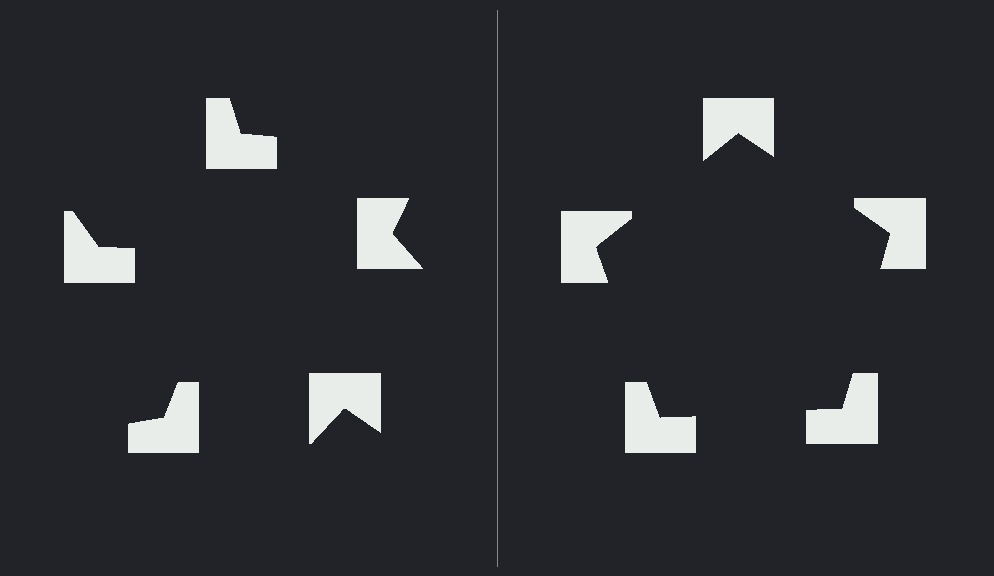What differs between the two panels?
The notched squares are positioned identically on both sides; only the wedge orientations differ. On the right they align to a pentagon; on the left they are misaligned.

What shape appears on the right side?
An illusory pentagon.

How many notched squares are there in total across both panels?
10 — 5 on each side.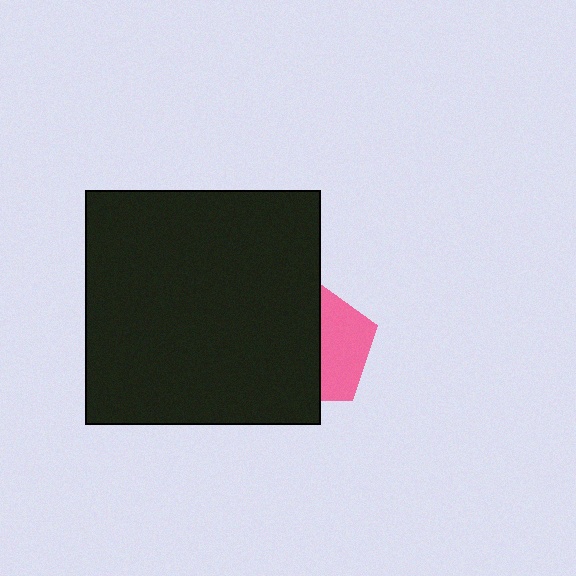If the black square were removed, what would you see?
You would see the complete pink pentagon.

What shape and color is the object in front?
The object in front is a black square.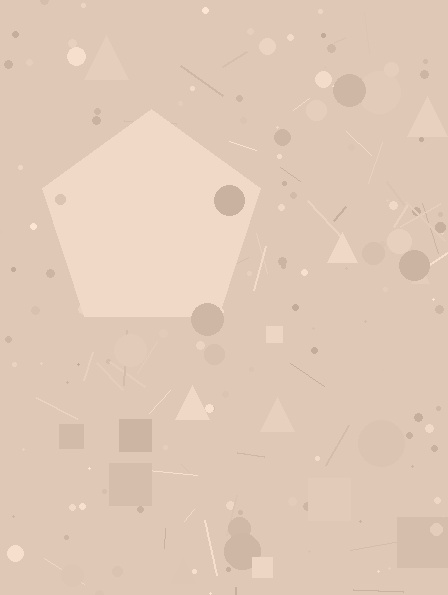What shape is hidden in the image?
A pentagon is hidden in the image.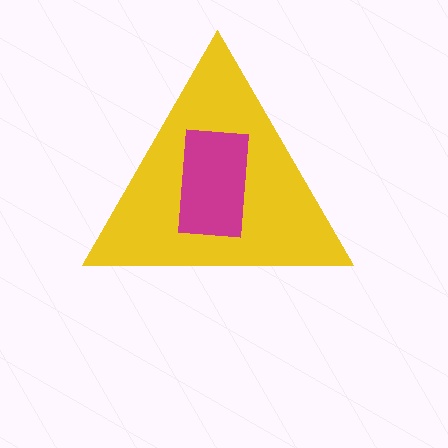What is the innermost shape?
The magenta rectangle.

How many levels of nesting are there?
2.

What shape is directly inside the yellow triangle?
The magenta rectangle.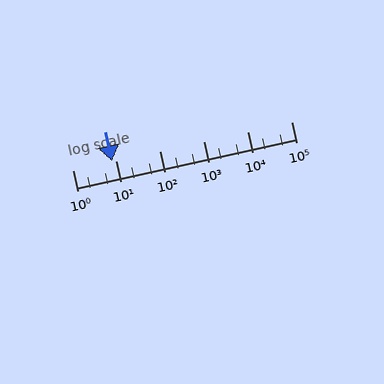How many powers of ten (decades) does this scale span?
The scale spans 5 decades, from 1 to 100000.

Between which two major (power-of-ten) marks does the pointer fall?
The pointer is between 1 and 10.